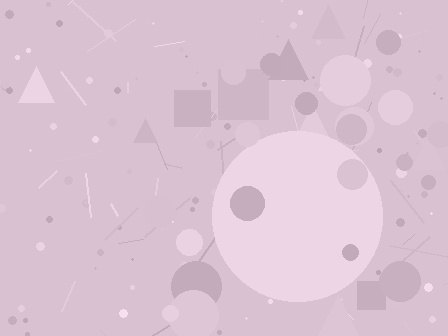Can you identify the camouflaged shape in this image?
The camouflaged shape is a circle.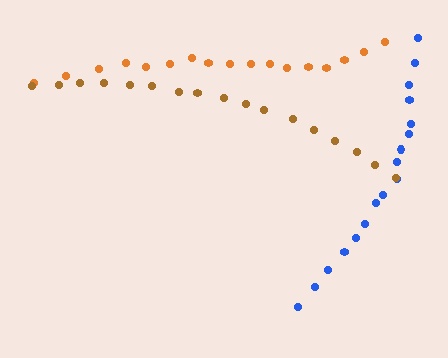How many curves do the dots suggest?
There are 3 distinct paths.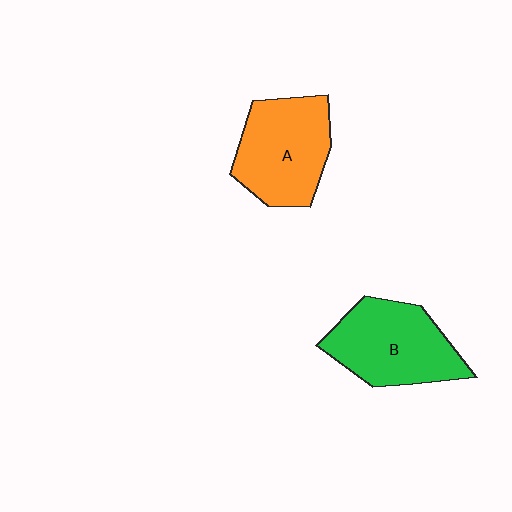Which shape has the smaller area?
Shape A (orange).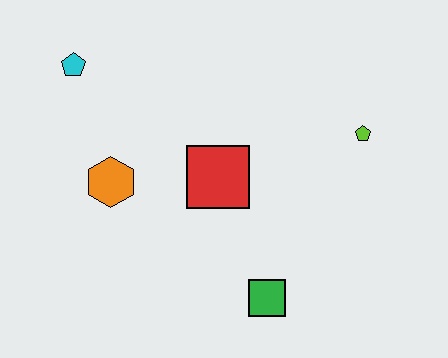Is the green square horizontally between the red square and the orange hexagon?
No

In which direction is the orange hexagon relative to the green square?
The orange hexagon is to the left of the green square.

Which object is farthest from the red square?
The cyan pentagon is farthest from the red square.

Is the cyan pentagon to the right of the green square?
No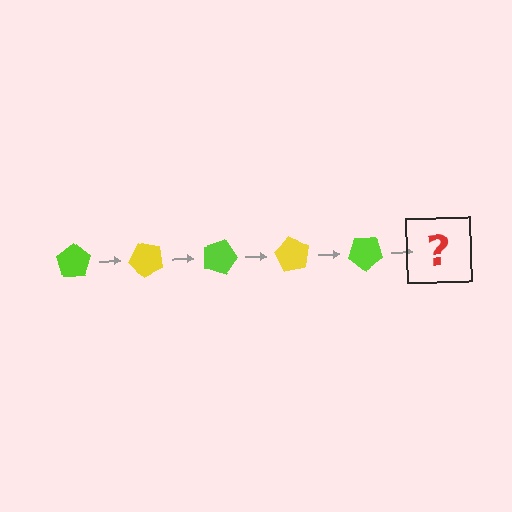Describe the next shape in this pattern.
It should be a yellow pentagon, rotated 225 degrees from the start.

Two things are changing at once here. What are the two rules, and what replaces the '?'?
The two rules are that it rotates 45 degrees each step and the color cycles through lime and yellow. The '?' should be a yellow pentagon, rotated 225 degrees from the start.